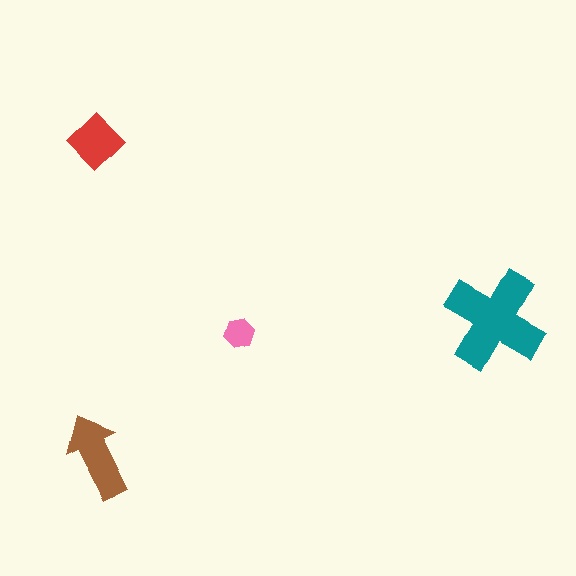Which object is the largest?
The teal cross.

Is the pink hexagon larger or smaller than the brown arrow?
Smaller.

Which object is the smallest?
The pink hexagon.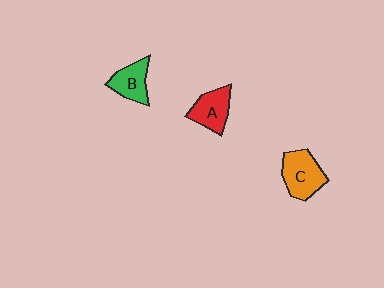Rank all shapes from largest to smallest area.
From largest to smallest: C (orange), A (red), B (green).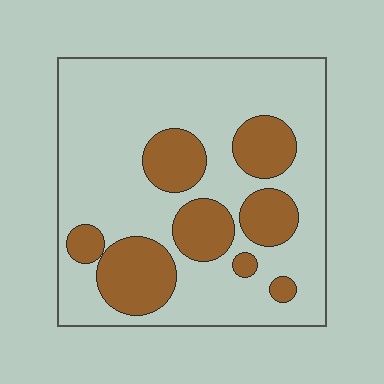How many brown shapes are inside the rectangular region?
8.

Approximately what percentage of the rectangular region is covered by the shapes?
Approximately 25%.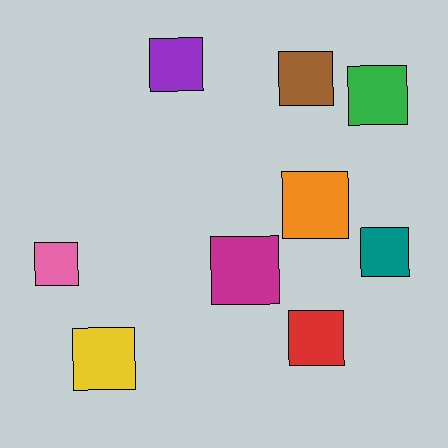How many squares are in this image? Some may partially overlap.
There are 9 squares.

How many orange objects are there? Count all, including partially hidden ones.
There is 1 orange object.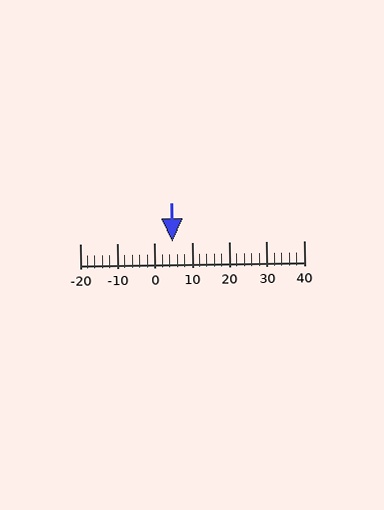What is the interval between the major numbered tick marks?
The major tick marks are spaced 10 units apart.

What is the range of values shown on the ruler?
The ruler shows values from -20 to 40.